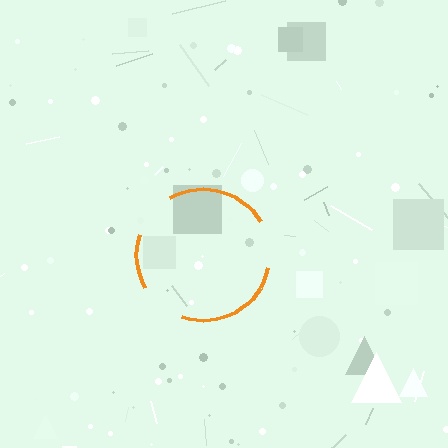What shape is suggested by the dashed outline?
The dashed outline suggests a circle.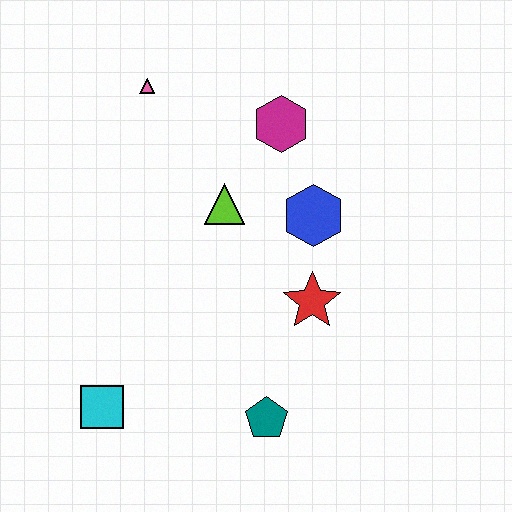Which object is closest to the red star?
The blue hexagon is closest to the red star.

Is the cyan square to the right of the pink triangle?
No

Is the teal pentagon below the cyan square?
Yes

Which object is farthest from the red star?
The pink triangle is farthest from the red star.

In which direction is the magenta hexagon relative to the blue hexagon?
The magenta hexagon is above the blue hexagon.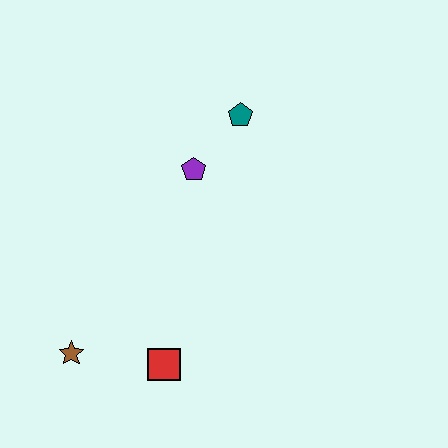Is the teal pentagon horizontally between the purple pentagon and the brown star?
No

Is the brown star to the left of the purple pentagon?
Yes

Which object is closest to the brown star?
The red square is closest to the brown star.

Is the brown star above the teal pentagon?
No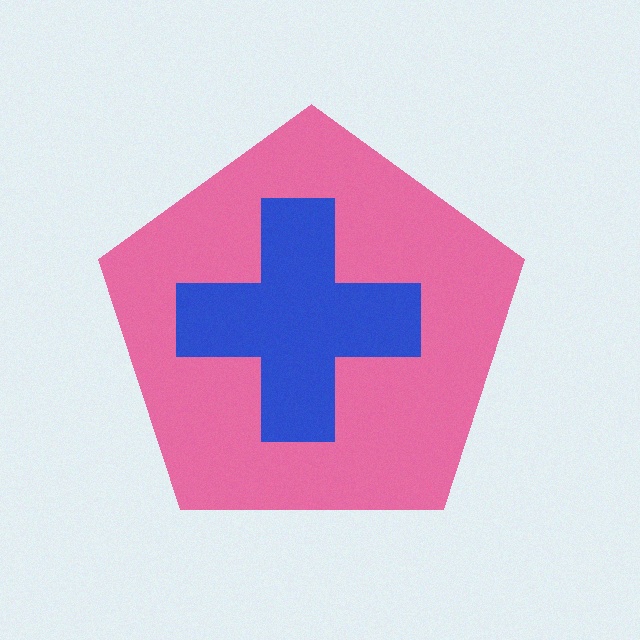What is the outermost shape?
The pink pentagon.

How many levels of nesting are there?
2.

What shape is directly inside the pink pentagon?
The blue cross.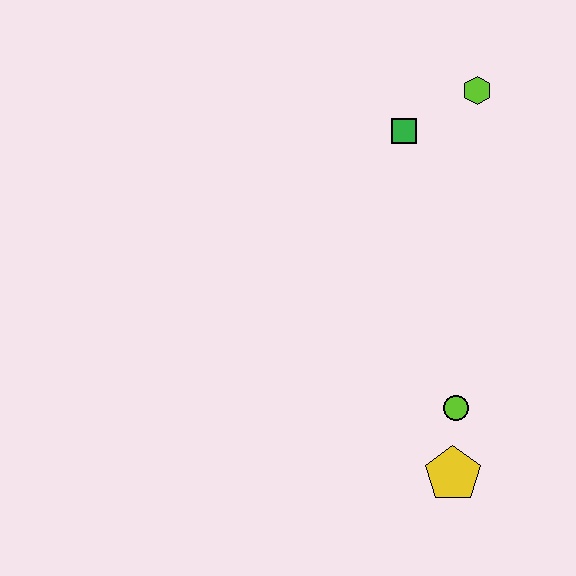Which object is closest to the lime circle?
The yellow pentagon is closest to the lime circle.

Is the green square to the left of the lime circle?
Yes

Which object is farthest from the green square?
The yellow pentagon is farthest from the green square.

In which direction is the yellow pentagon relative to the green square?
The yellow pentagon is below the green square.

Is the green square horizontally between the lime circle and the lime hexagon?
No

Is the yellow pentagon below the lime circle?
Yes